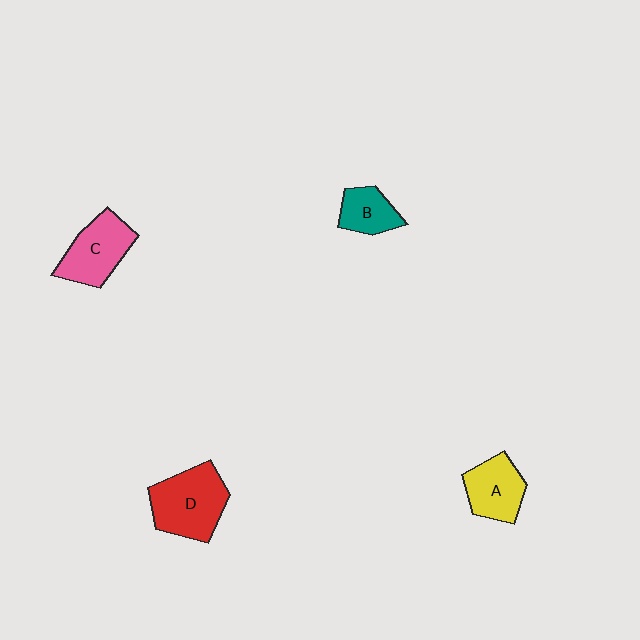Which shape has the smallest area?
Shape B (teal).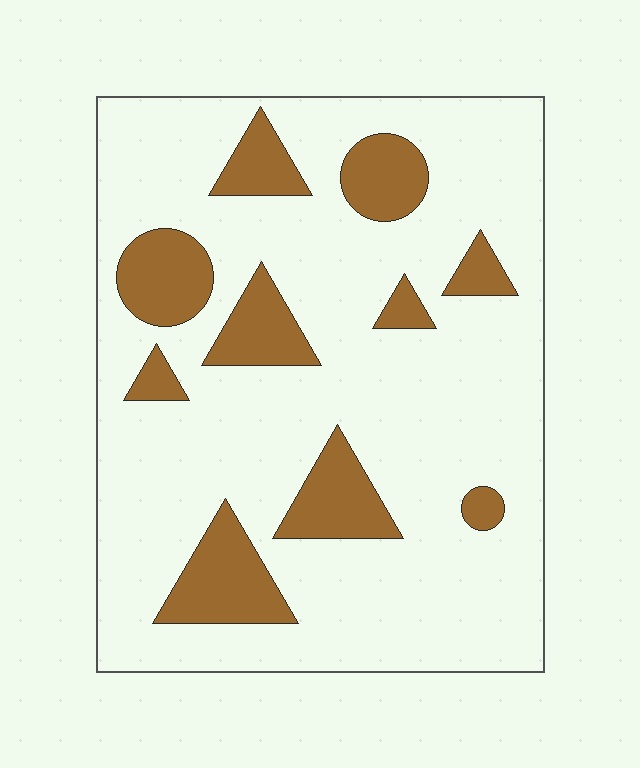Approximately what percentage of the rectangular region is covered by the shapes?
Approximately 20%.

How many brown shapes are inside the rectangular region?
10.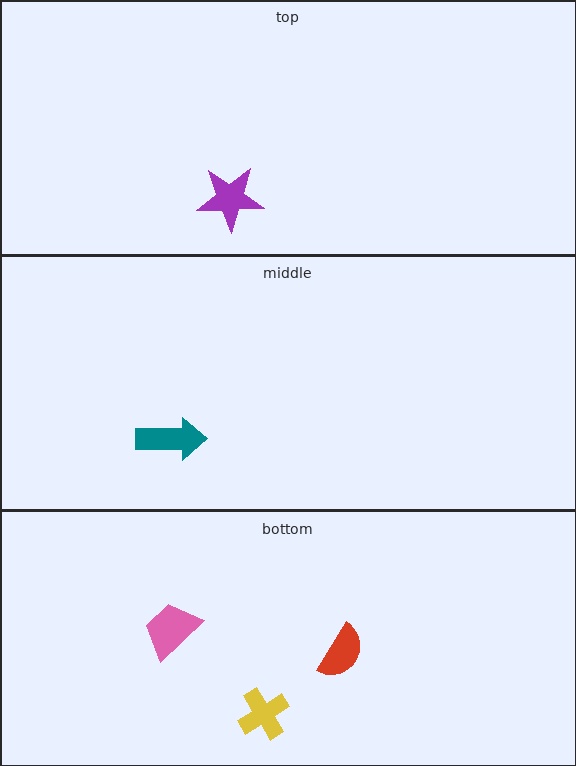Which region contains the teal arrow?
The middle region.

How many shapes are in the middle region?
1.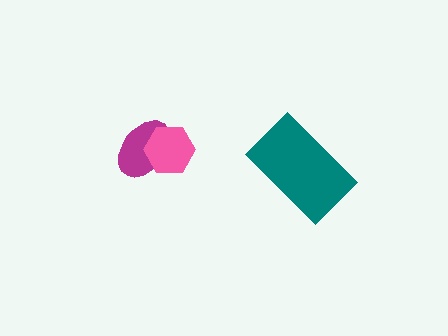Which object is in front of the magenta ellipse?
The pink hexagon is in front of the magenta ellipse.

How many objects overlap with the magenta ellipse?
1 object overlaps with the magenta ellipse.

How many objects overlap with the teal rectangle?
0 objects overlap with the teal rectangle.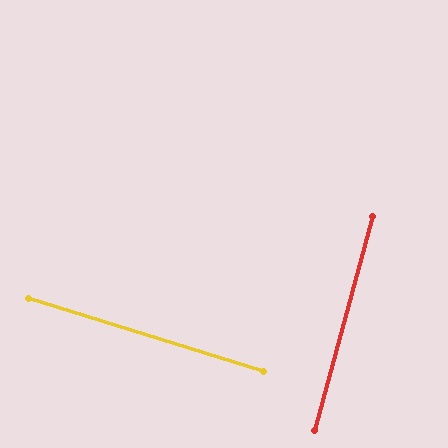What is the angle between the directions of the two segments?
Approximately 88 degrees.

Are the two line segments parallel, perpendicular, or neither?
Perpendicular — they meet at approximately 88°.